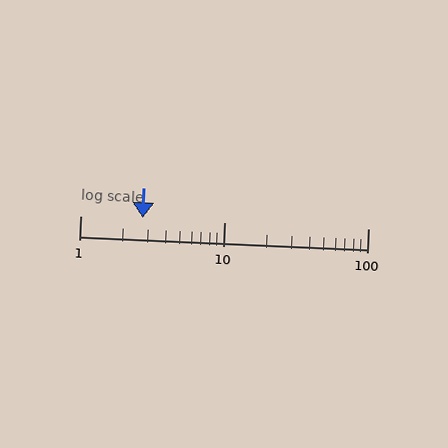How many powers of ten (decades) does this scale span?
The scale spans 2 decades, from 1 to 100.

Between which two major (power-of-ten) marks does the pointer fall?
The pointer is between 1 and 10.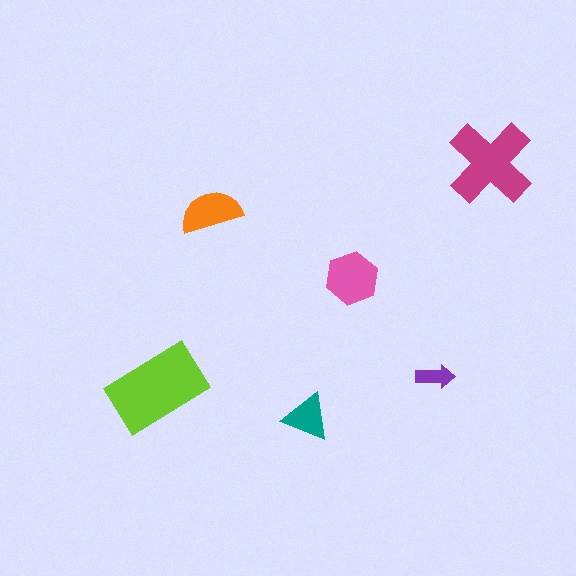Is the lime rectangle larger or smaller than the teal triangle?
Larger.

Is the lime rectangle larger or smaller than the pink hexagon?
Larger.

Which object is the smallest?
The purple arrow.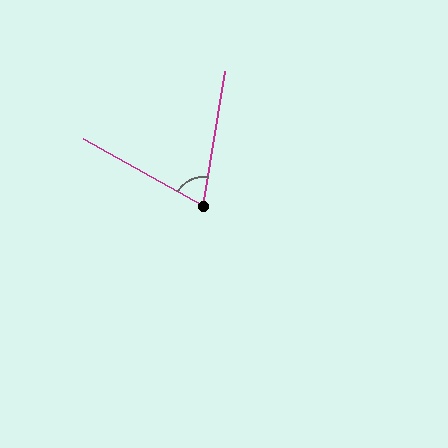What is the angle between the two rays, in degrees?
Approximately 70 degrees.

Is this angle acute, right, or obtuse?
It is acute.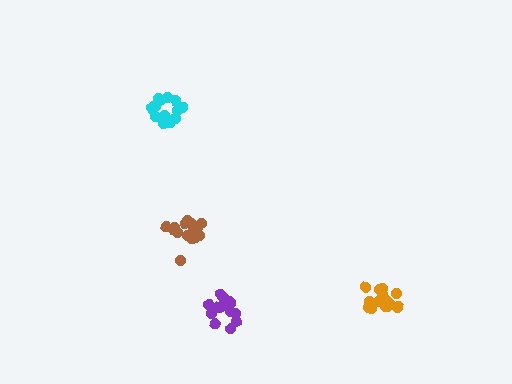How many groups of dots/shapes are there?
There are 4 groups.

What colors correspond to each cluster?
The clusters are colored: orange, brown, cyan, purple.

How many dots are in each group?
Group 1: 17 dots, Group 2: 16 dots, Group 3: 14 dots, Group 4: 15 dots (62 total).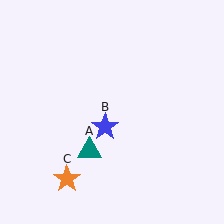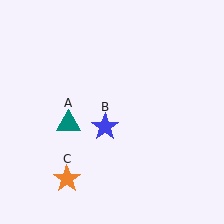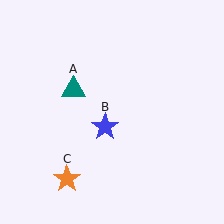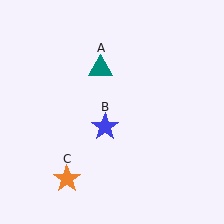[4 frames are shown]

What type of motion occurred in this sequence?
The teal triangle (object A) rotated clockwise around the center of the scene.